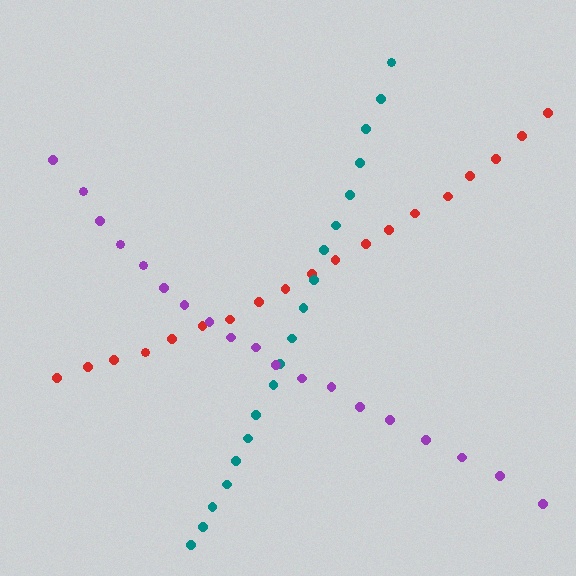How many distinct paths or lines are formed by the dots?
There are 3 distinct paths.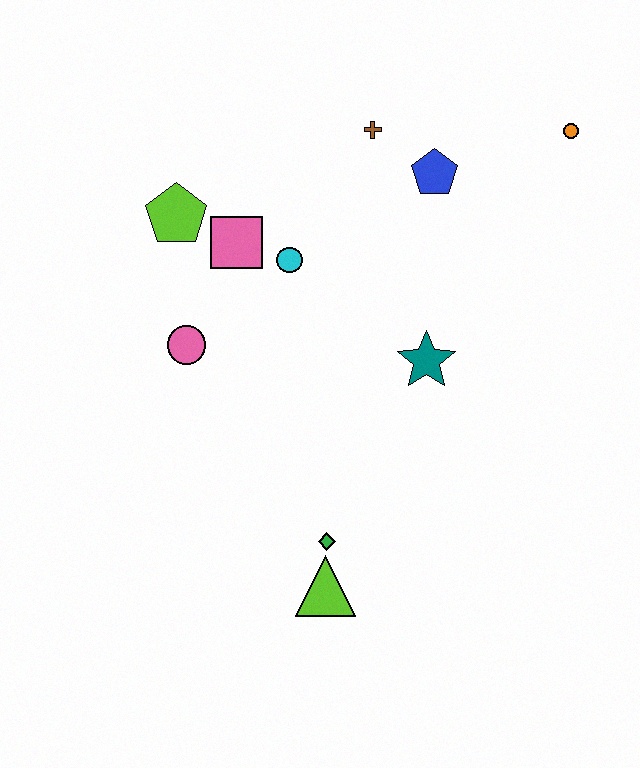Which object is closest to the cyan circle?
The pink square is closest to the cyan circle.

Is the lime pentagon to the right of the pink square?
No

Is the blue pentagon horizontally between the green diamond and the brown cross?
No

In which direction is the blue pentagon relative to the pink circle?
The blue pentagon is to the right of the pink circle.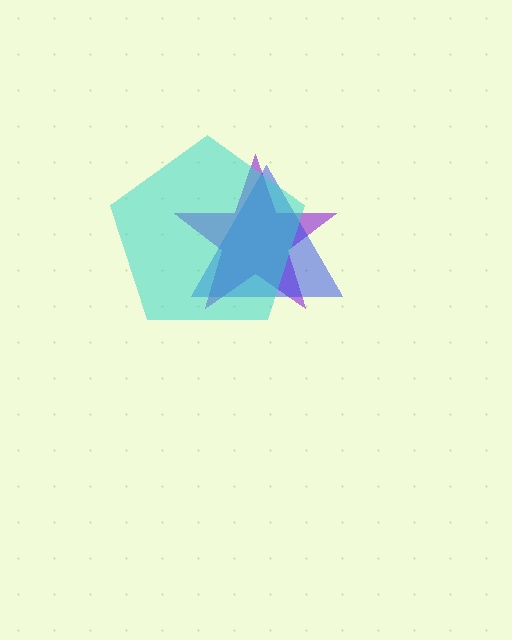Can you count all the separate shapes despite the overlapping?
Yes, there are 3 separate shapes.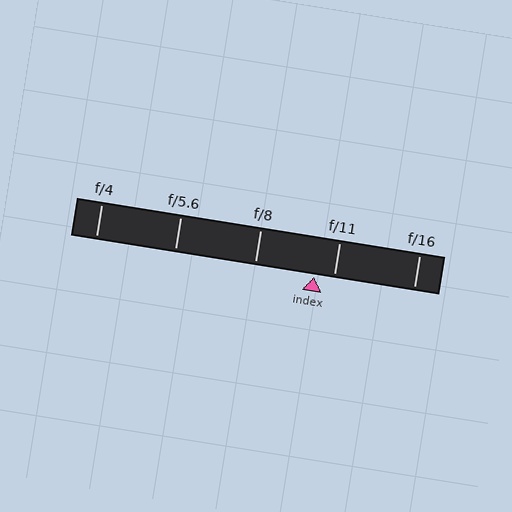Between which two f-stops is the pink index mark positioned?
The index mark is between f/8 and f/11.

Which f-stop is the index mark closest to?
The index mark is closest to f/11.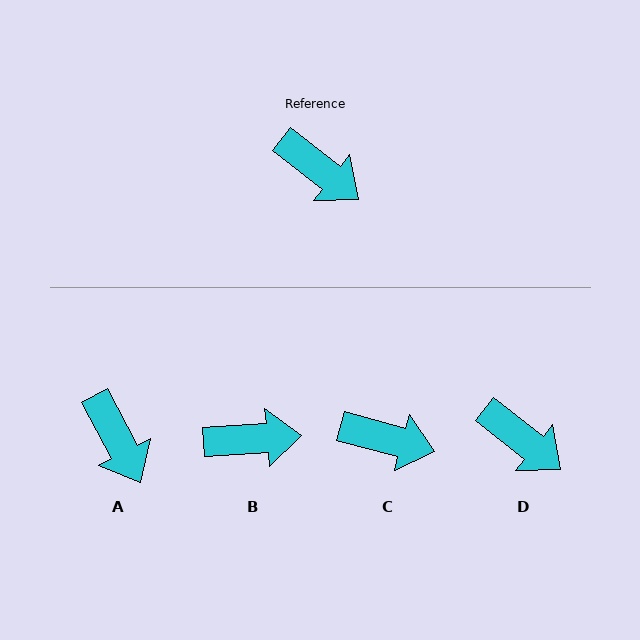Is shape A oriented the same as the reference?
No, it is off by about 24 degrees.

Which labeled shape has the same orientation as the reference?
D.